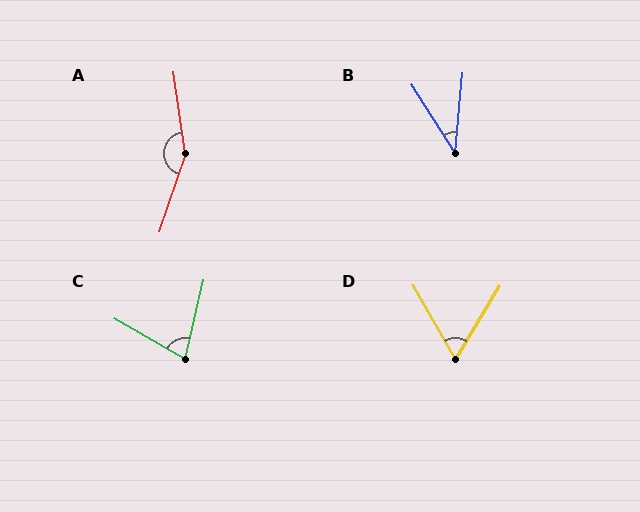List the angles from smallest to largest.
B (37°), D (61°), C (73°), A (153°).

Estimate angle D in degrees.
Approximately 61 degrees.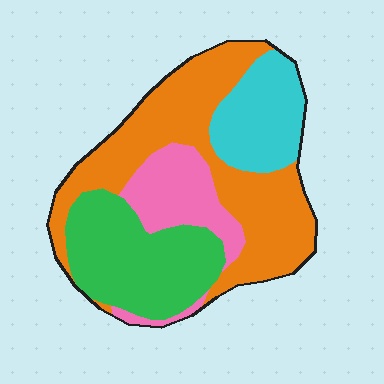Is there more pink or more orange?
Orange.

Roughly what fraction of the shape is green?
Green covers around 25% of the shape.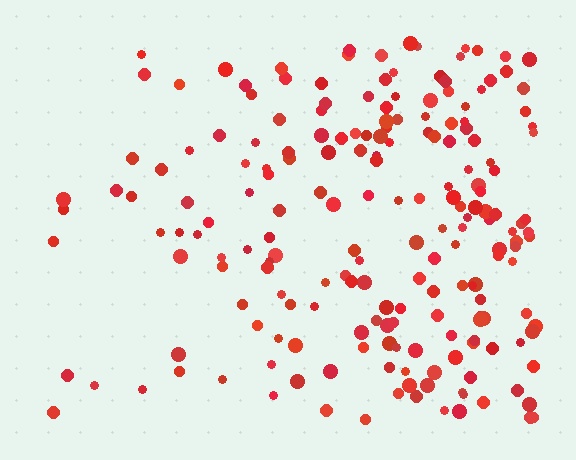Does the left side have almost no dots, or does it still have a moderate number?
Still a moderate number, just noticeably fewer than the right.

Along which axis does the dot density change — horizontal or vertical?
Horizontal.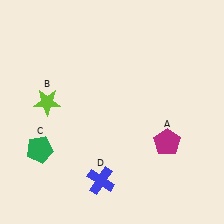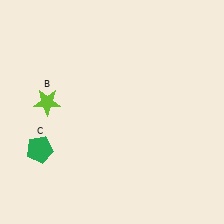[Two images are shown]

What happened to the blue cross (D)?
The blue cross (D) was removed in Image 2. It was in the bottom-left area of Image 1.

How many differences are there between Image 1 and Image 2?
There are 2 differences between the two images.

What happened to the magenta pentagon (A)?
The magenta pentagon (A) was removed in Image 2. It was in the bottom-right area of Image 1.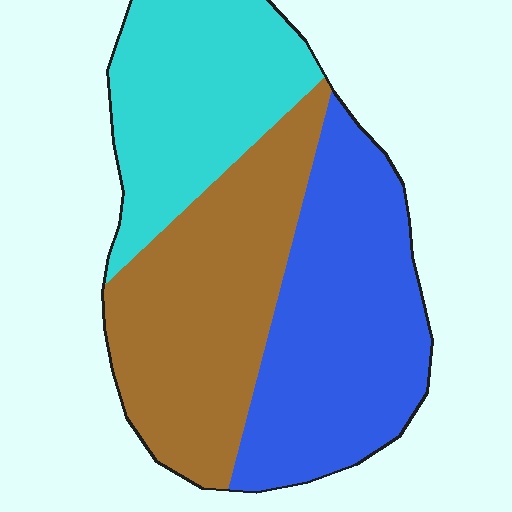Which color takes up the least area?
Cyan, at roughly 25%.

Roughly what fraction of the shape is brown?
Brown covers roughly 35% of the shape.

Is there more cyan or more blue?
Blue.